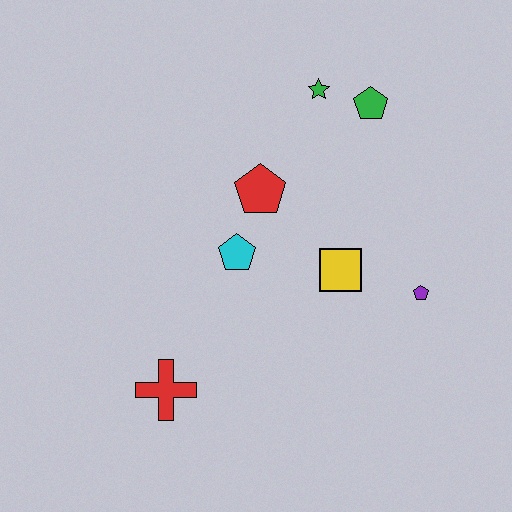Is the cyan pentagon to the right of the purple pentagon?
No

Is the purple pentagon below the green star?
Yes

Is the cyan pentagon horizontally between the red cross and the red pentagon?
Yes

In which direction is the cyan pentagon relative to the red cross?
The cyan pentagon is above the red cross.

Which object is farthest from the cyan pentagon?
The green pentagon is farthest from the cyan pentagon.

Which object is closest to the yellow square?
The purple pentagon is closest to the yellow square.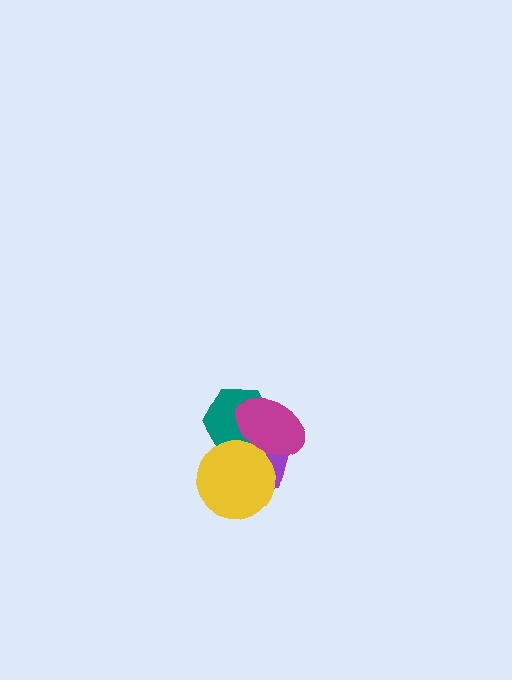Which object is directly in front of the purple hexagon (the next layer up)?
The teal hexagon is directly in front of the purple hexagon.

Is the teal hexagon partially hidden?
Yes, it is partially covered by another shape.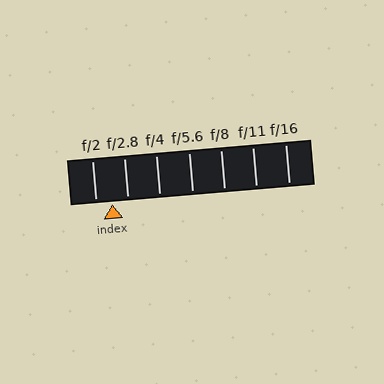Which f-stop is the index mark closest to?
The index mark is closest to f/2.8.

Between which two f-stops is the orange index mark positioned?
The index mark is between f/2 and f/2.8.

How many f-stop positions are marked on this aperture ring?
There are 7 f-stop positions marked.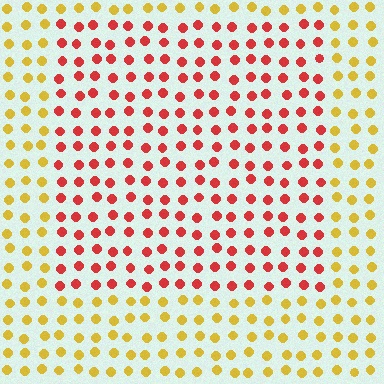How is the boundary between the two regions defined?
The boundary is defined purely by a slight shift in hue (about 51 degrees). Spacing, size, and orientation are identical on both sides.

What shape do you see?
I see a rectangle.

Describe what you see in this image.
The image is filled with small yellow elements in a uniform arrangement. A rectangle-shaped region is visible where the elements are tinted to a slightly different hue, forming a subtle color boundary.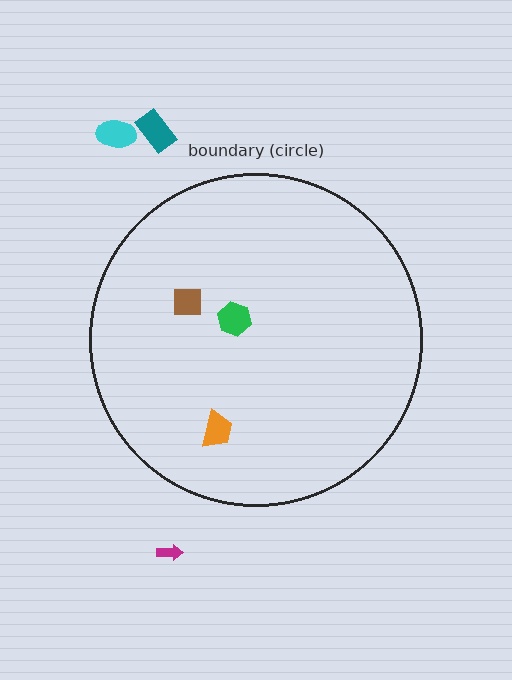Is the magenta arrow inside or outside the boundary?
Outside.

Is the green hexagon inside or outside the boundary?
Inside.